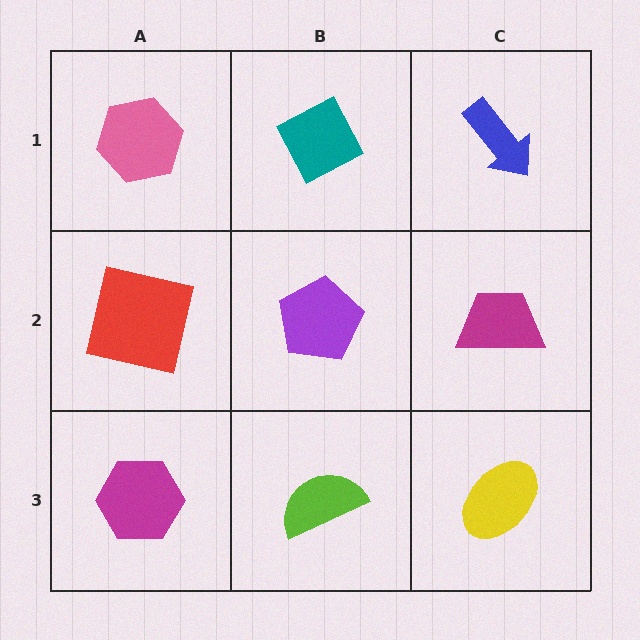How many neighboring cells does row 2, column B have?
4.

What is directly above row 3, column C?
A magenta trapezoid.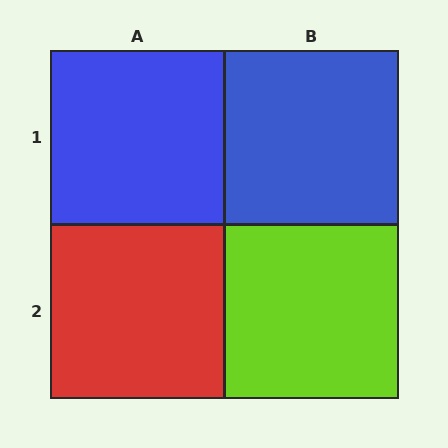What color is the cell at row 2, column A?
Red.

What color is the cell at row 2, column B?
Lime.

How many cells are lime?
1 cell is lime.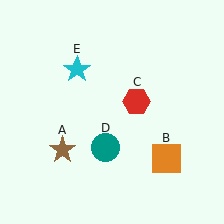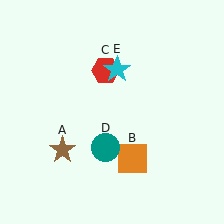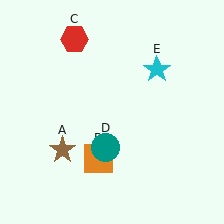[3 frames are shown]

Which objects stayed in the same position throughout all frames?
Brown star (object A) and teal circle (object D) remained stationary.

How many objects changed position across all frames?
3 objects changed position: orange square (object B), red hexagon (object C), cyan star (object E).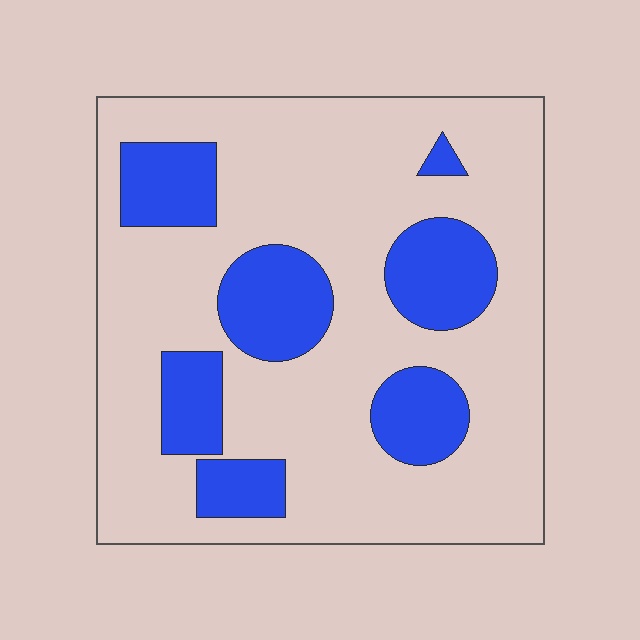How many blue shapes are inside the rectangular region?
7.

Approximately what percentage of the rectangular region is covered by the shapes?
Approximately 25%.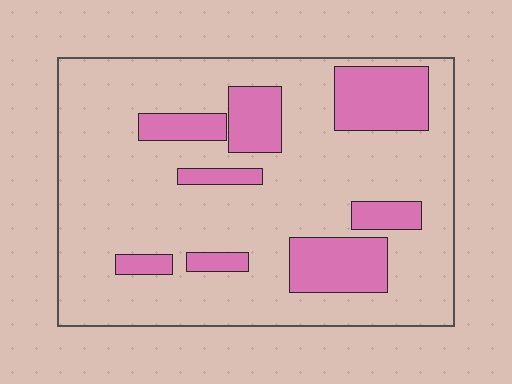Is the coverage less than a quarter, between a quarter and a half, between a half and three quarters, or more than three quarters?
Less than a quarter.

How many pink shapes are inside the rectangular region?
8.